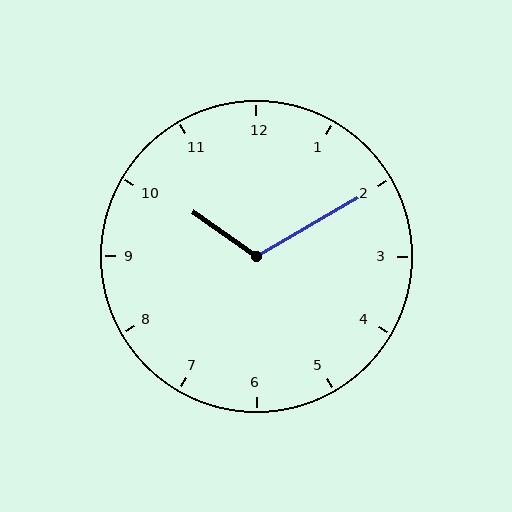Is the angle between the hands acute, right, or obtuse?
It is obtuse.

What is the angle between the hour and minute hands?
Approximately 115 degrees.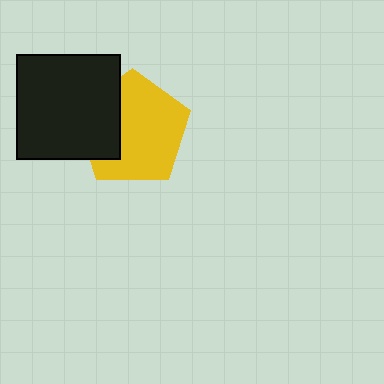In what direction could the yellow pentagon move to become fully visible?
The yellow pentagon could move right. That would shift it out from behind the black square entirely.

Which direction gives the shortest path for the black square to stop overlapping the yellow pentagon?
Moving left gives the shortest separation.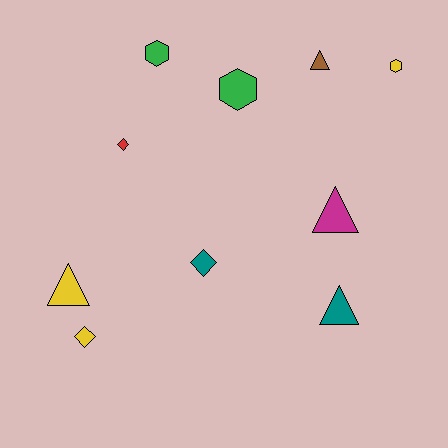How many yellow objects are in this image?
There are 3 yellow objects.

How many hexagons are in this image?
There are 3 hexagons.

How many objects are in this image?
There are 10 objects.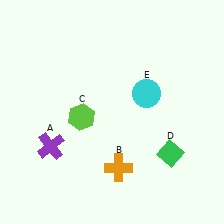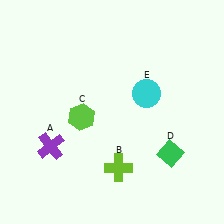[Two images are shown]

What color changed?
The cross (B) changed from orange in Image 1 to lime in Image 2.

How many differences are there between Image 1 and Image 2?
There is 1 difference between the two images.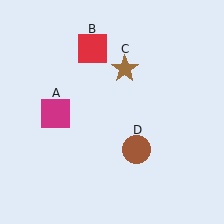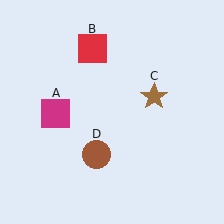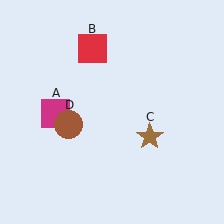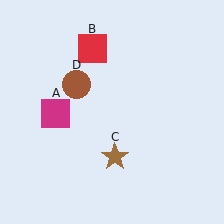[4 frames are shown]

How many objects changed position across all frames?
2 objects changed position: brown star (object C), brown circle (object D).